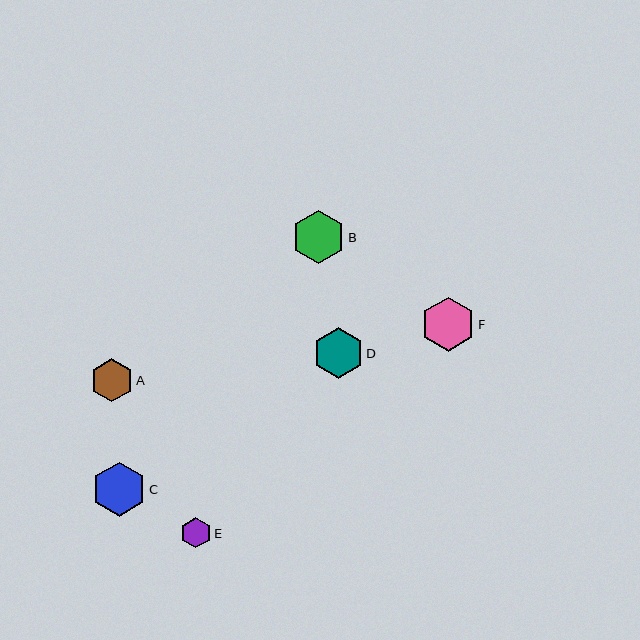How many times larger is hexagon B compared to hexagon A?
Hexagon B is approximately 1.2 times the size of hexagon A.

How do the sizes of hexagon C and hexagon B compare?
Hexagon C and hexagon B are approximately the same size.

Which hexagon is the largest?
Hexagon C is the largest with a size of approximately 55 pixels.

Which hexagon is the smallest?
Hexagon E is the smallest with a size of approximately 30 pixels.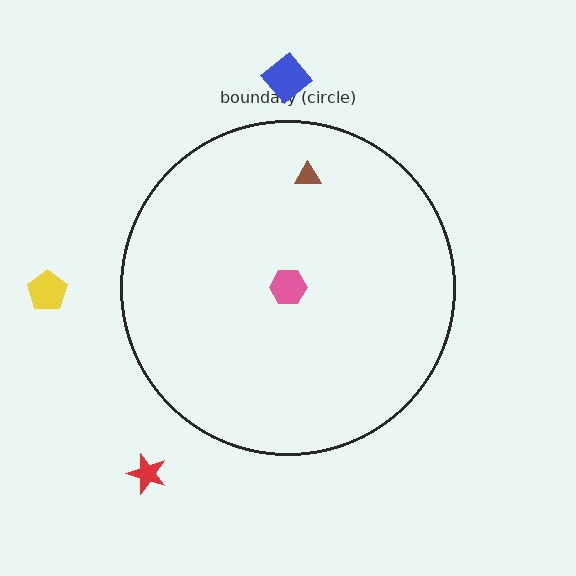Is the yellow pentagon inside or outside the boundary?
Outside.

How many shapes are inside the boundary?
2 inside, 3 outside.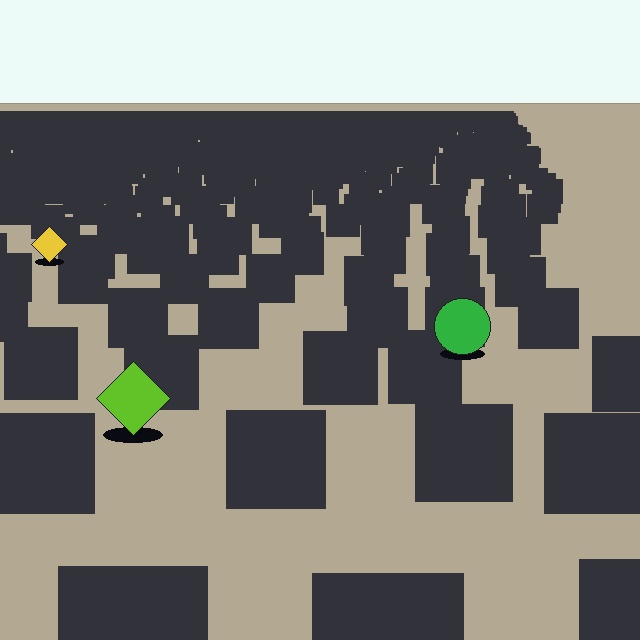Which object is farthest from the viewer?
The yellow diamond is farthest from the viewer. It appears smaller and the ground texture around it is denser.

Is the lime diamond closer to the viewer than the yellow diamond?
Yes. The lime diamond is closer — you can tell from the texture gradient: the ground texture is coarser near it.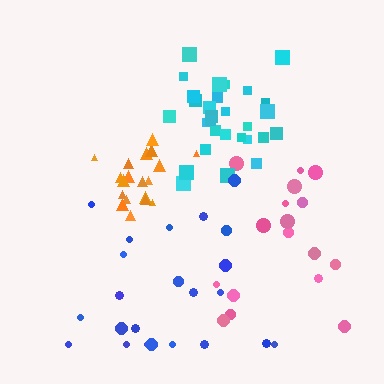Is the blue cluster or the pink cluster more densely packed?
Blue.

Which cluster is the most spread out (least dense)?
Pink.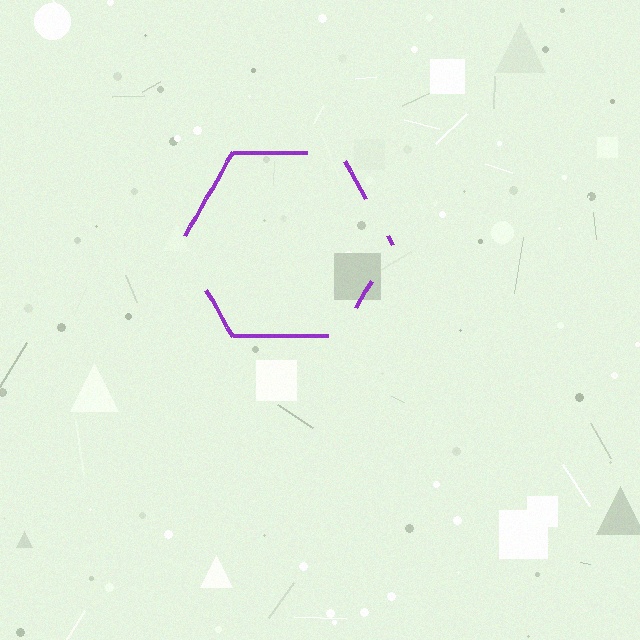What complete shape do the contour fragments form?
The contour fragments form a hexagon.